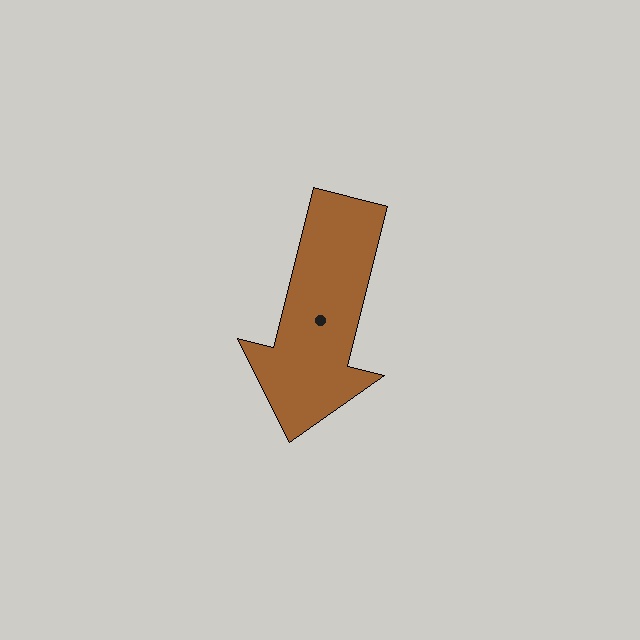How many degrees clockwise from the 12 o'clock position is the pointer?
Approximately 194 degrees.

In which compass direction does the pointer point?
South.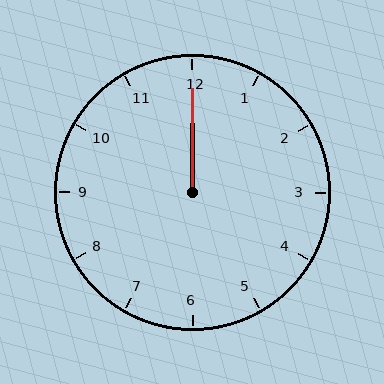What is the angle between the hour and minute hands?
Approximately 0 degrees.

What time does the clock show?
12:00.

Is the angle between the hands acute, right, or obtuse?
It is acute.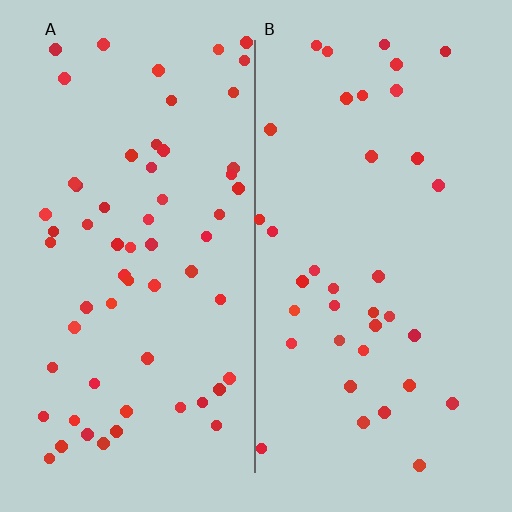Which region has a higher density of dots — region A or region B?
A (the left).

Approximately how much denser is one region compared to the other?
Approximately 1.6× — region A over region B.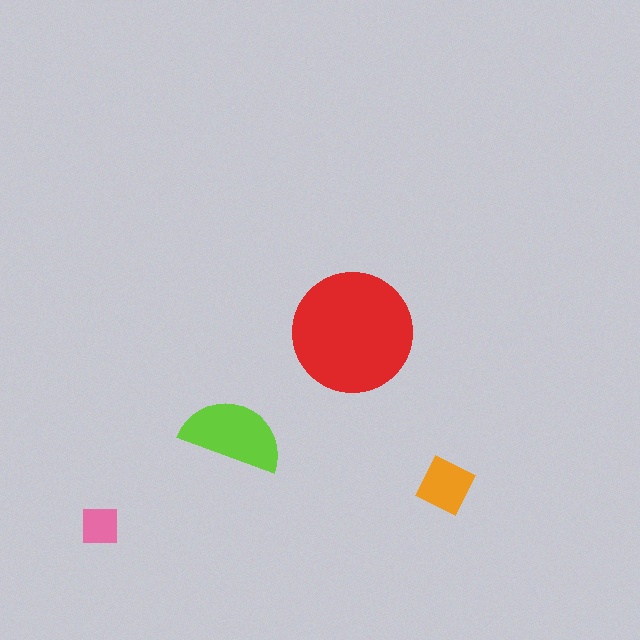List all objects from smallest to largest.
The pink square, the orange diamond, the lime semicircle, the red circle.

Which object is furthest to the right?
The orange diamond is rightmost.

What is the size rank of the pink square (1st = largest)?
4th.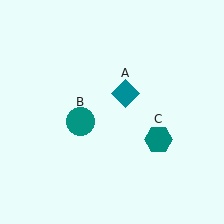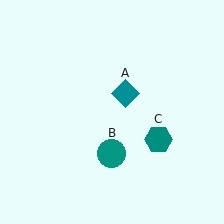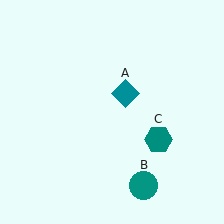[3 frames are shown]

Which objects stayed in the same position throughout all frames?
Teal diamond (object A) and teal hexagon (object C) remained stationary.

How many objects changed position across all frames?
1 object changed position: teal circle (object B).